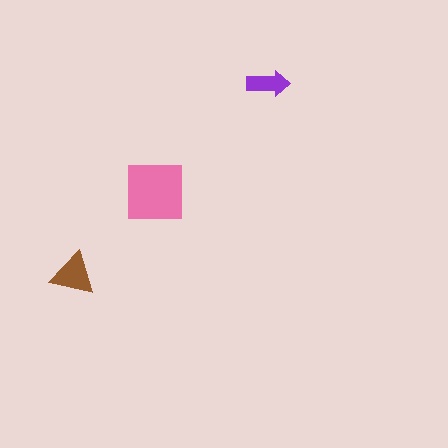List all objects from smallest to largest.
The purple arrow, the brown triangle, the pink square.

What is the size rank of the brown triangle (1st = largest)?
2nd.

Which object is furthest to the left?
The brown triangle is leftmost.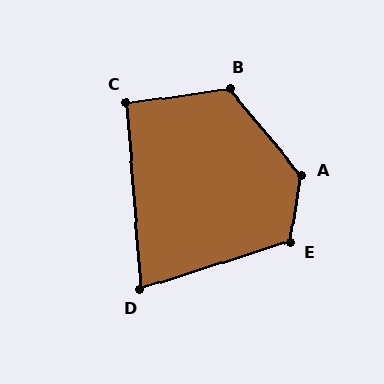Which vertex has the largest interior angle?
A, at approximately 131 degrees.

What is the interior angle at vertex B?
Approximately 121 degrees (obtuse).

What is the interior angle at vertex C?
Approximately 94 degrees (approximately right).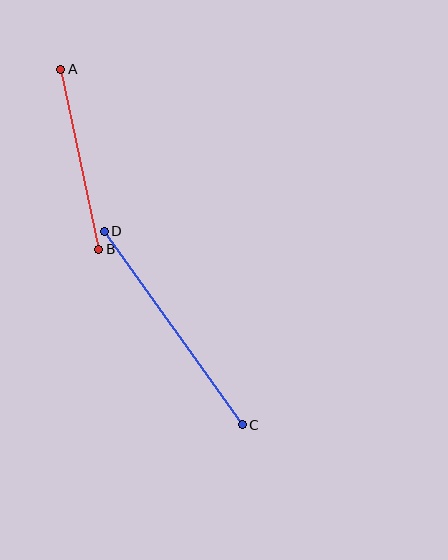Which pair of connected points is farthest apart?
Points C and D are farthest apart.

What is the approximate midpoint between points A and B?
The midpoint is at approximately (80, 159) pixels.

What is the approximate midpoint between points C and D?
The midpoint is at approximately (173, 328) pixels.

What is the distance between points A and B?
The distance is approximately 184 pixels.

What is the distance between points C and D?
The distance is approximately 238 pixels.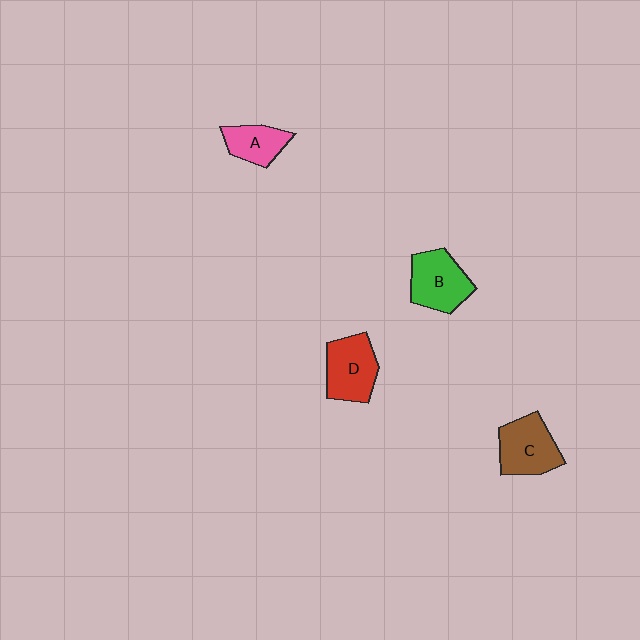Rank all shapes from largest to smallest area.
From largest to smallest: C (brown), B (green), D (red), A (pink).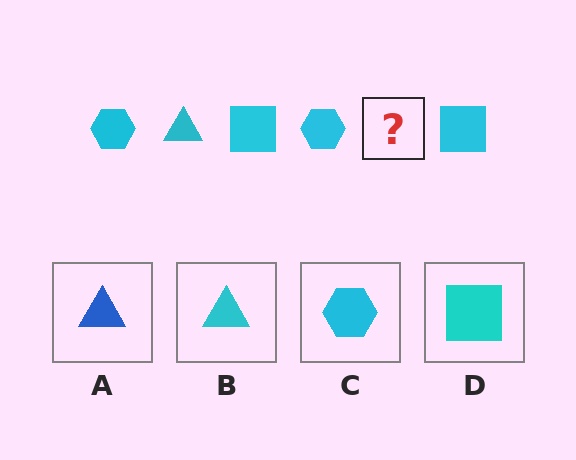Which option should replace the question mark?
Option B.